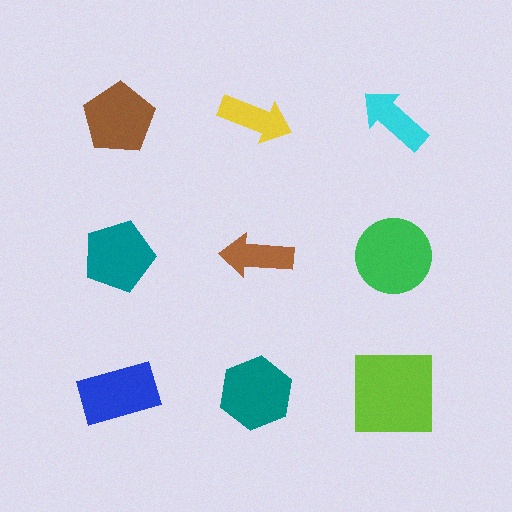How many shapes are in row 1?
3 shapes.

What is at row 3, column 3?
A lime square.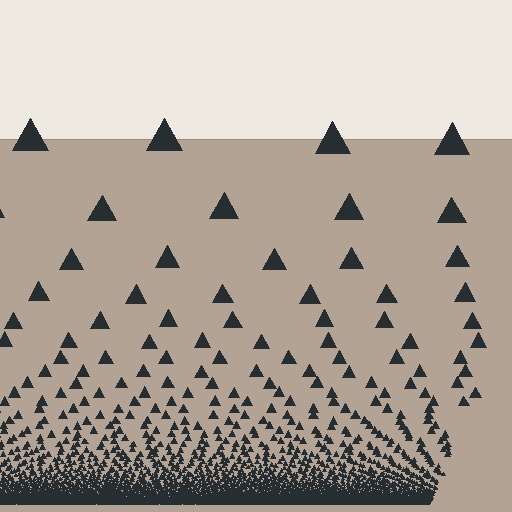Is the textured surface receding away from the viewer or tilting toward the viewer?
The surface appears to tilt toward the viewer. Texture elements get larger and sparser toward the top.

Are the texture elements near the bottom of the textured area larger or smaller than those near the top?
Smaller. The gradient is inverted — elements near the bottom are smaller and denser.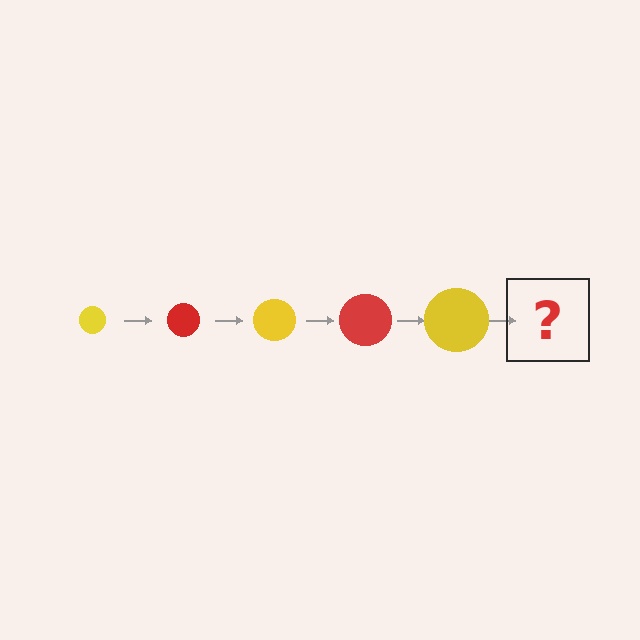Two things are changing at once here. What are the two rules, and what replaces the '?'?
The two rules are that the circle grows larger each step and the color cycles through yellow and red. The '?' should be a red circle, larger than the previous one.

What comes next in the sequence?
The next element should be a red circle, larger than the previous one.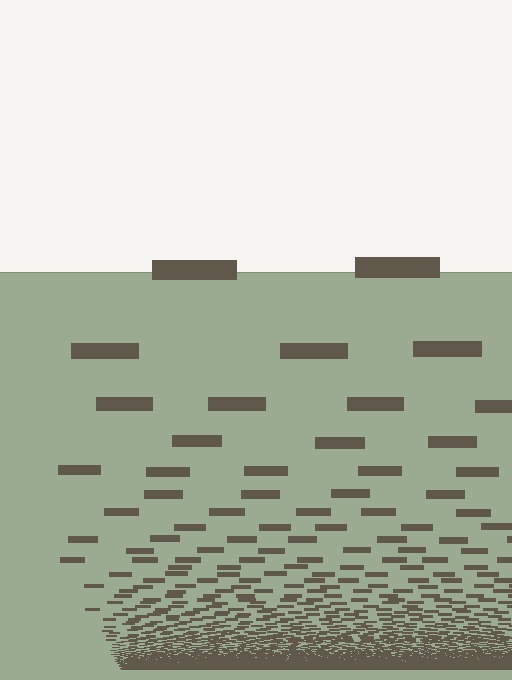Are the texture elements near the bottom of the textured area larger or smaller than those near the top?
Smaller. The gradient is inverted — elements near the bottom are smaller and denser.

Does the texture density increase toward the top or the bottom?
Density increases toward the bottom.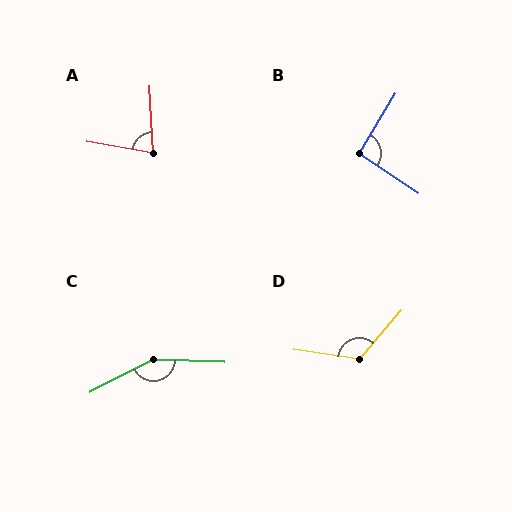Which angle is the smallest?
A, at approximately 78 degrees.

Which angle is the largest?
C, at approximately 150 degrees.